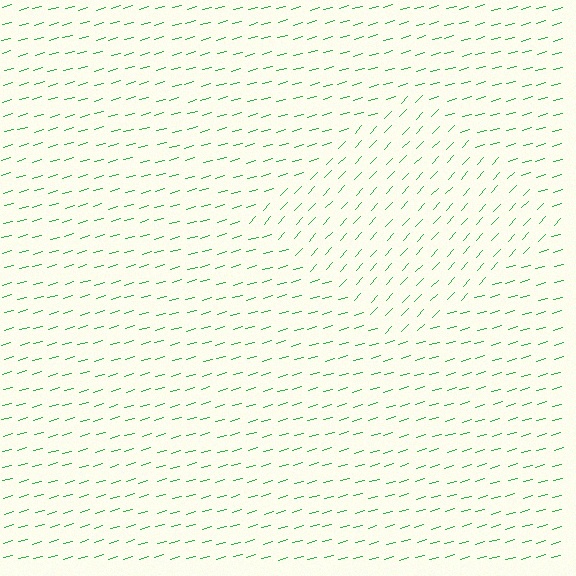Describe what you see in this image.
The image is filled with small green line segments. A diamond region in the image has lines oriented differently from the surrounding lines, creating a visible texture boundary.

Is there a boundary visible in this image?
Yes, there is a texture boundary formed by a change in line orientation.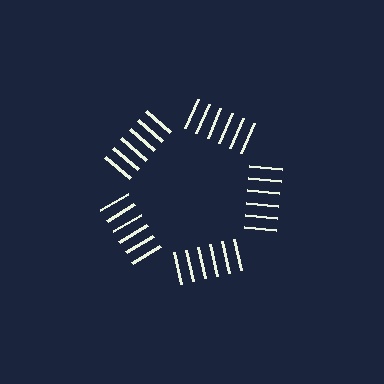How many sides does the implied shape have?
5 sides — the line-ends trace a pentagon.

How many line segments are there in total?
30 — 6 along each of the 5 edges.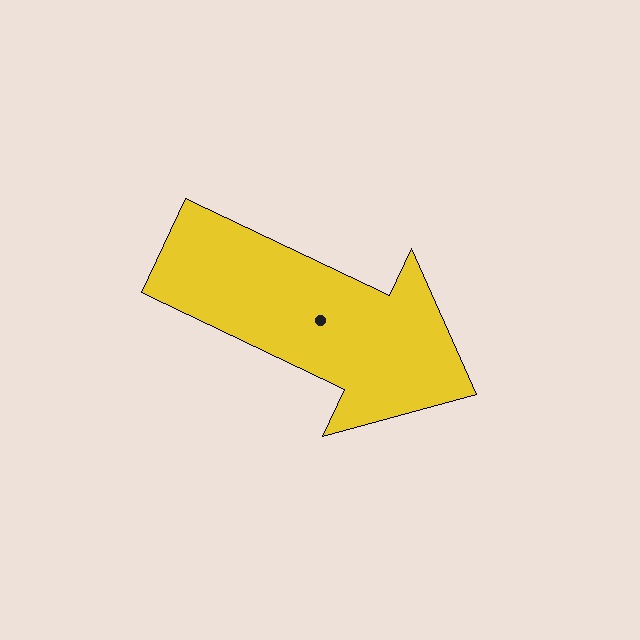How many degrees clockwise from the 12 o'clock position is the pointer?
Approximately 115 degrees.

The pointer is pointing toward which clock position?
Roughly 4 o'clock.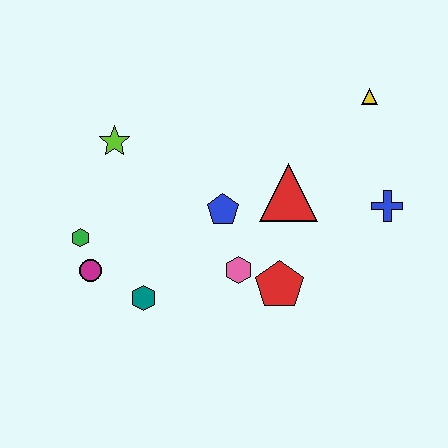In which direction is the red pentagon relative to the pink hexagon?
The red pentagon is to the right of the pink hexagon.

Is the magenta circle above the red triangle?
No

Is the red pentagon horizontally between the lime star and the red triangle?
Yes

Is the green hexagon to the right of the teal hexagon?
No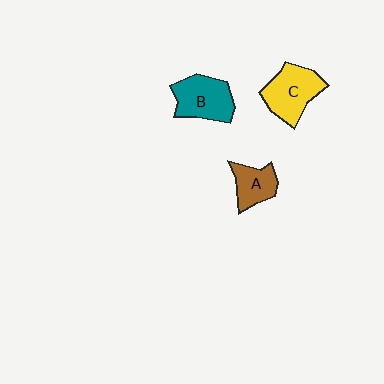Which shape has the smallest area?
Shape A (brown).